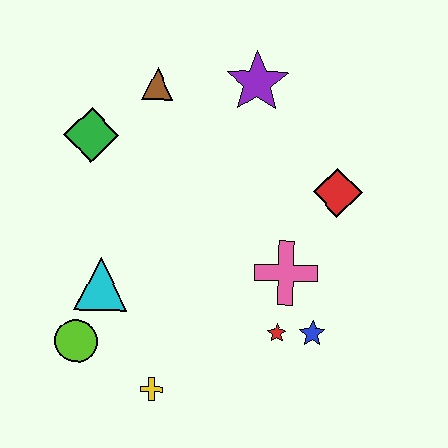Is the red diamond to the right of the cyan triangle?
Yes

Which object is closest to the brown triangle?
The green diamond is closest to the brown triangle.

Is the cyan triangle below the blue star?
No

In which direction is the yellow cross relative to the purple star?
The yellow cross is below the purple star.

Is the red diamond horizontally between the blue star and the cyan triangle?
No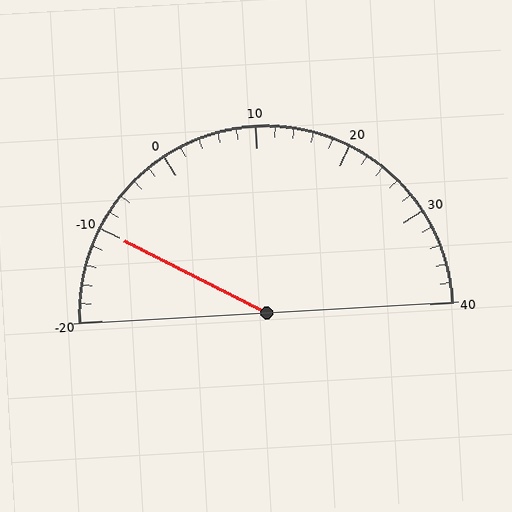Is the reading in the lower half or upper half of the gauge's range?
The reading is in the lower half of the range (-20 to 40).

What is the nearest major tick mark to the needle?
The nearest major tick mark is -10.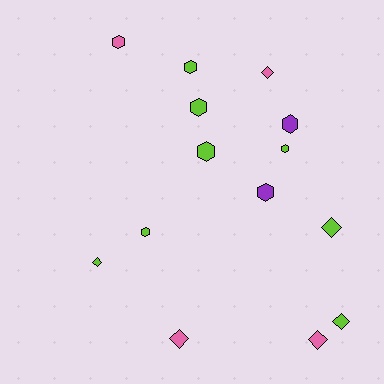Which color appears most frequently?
Lime, with 8 objects.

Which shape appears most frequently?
Hexagon, with 8 objects.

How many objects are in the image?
There are 14 objects.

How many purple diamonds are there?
There are no purple diamonds.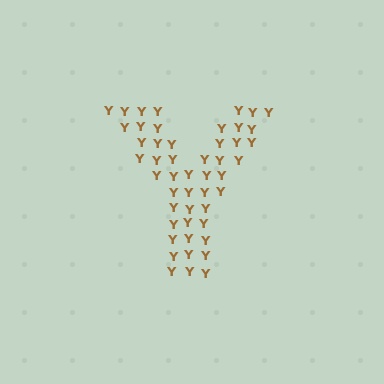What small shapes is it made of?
It is made of small letter Y's.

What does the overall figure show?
The overall figure shows the letter Y.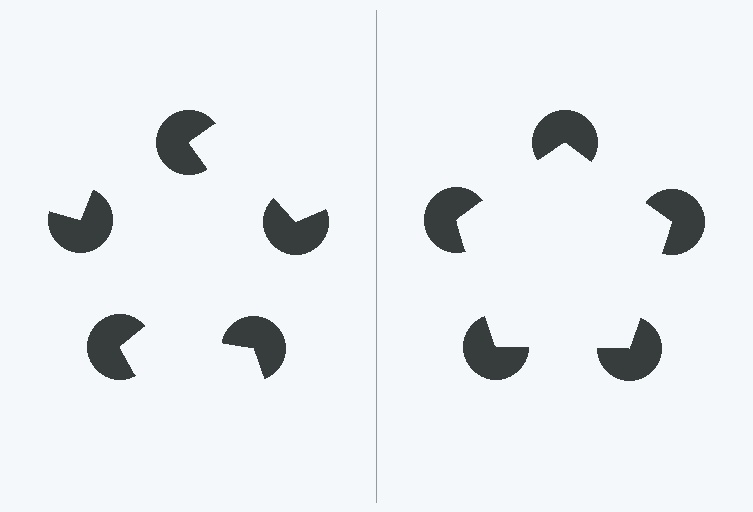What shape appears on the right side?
An illusory pentagon.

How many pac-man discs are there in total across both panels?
10 — 5 on each side.